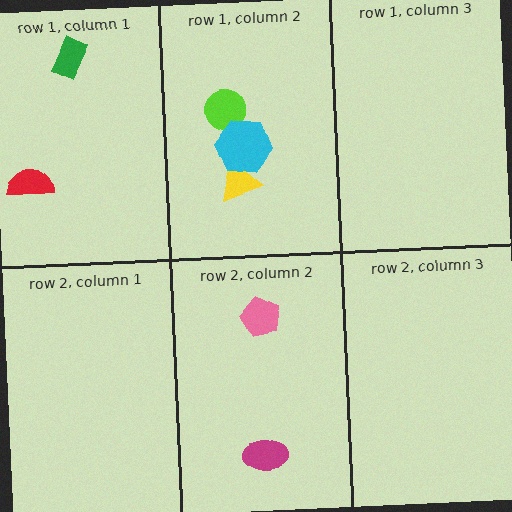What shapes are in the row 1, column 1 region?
The green rectangle, the red semicircle.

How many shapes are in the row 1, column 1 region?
2.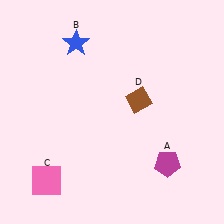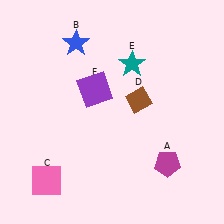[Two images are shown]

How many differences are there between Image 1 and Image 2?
There are 2 differences between the two images.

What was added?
A teal star (E), a purple square (F) were added in Image 2.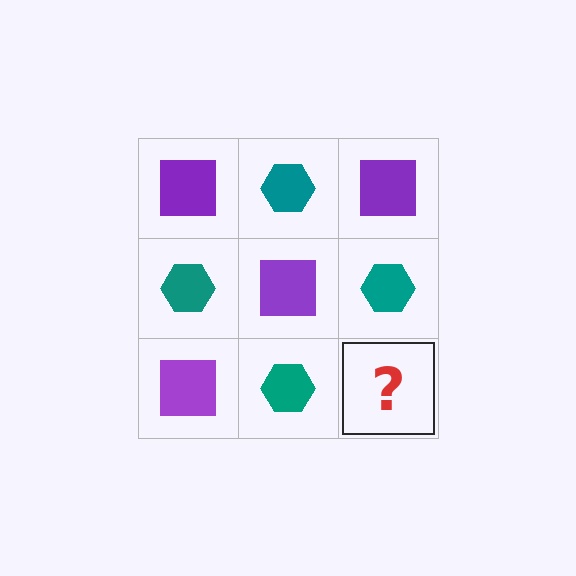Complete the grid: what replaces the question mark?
The question mark should be replaced with a purple square.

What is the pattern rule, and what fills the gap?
The rule is that it alternates purple square and teal hexagon in a checkerboard pattern. The gap should be filled with a purple square.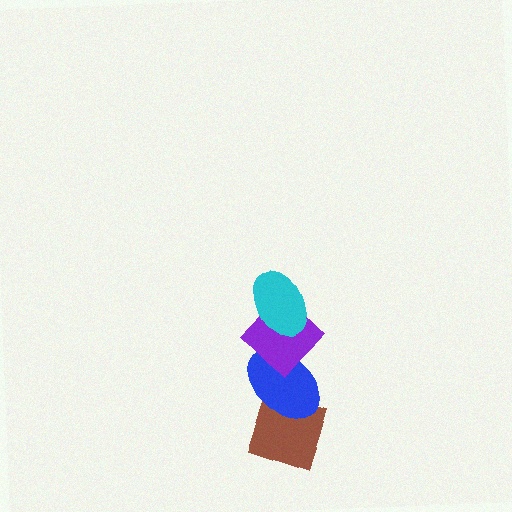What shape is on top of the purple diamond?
The cyan ellipse is on top of the purple diamond.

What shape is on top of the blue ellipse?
The purple diamond is on top of the blue ellipse.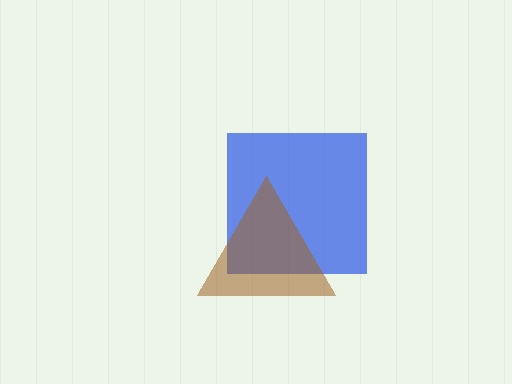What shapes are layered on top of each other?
The layered shapes are: a blue square, a brown triangle.